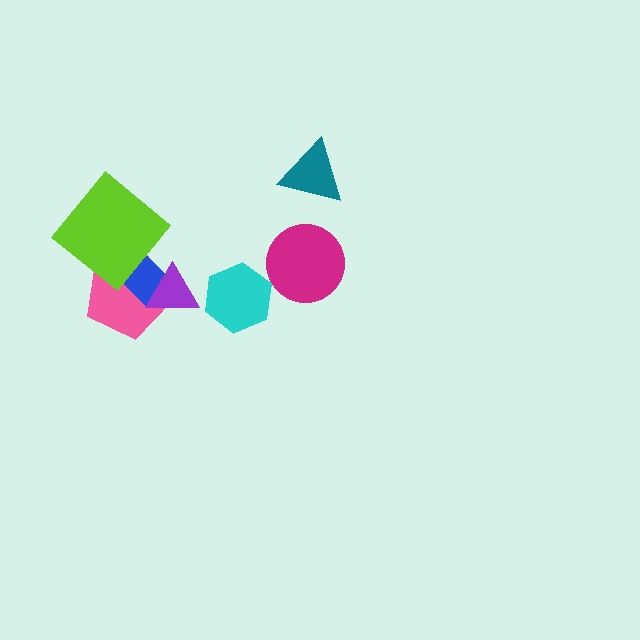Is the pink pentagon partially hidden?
Yes, it is partially covered by another shape.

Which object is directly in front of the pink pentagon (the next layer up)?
The blue diamond is directly in front of the pink pentagon.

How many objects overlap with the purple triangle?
2 objects overlap with the purple triangle.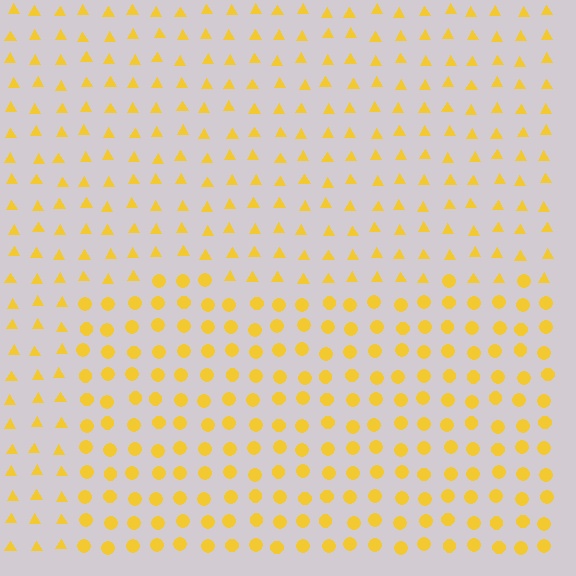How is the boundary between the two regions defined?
The boundary is defined by a change in element shape: circles inside vs. triangles outside. All elements share the same color and spacing.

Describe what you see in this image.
The image is filled with small yellow elements arranged in a uniform grid. A rectangle-shaped region contains circles, while the surrounding area contains triangles. The boundary is defined purely by the change in element shape.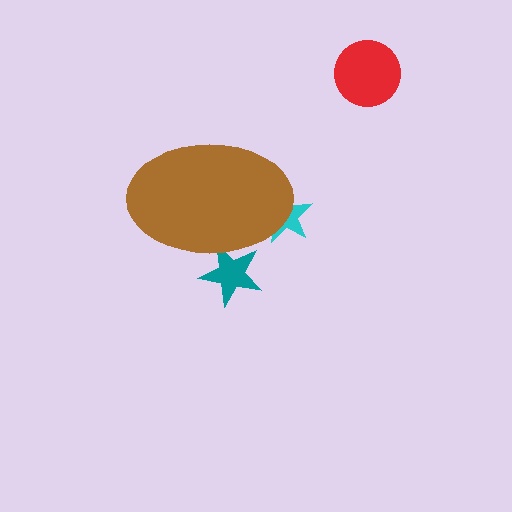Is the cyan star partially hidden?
Yes, the cyan star is partially hidden behind the brown ellipse.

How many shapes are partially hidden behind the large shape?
2 shapes are partially hidden.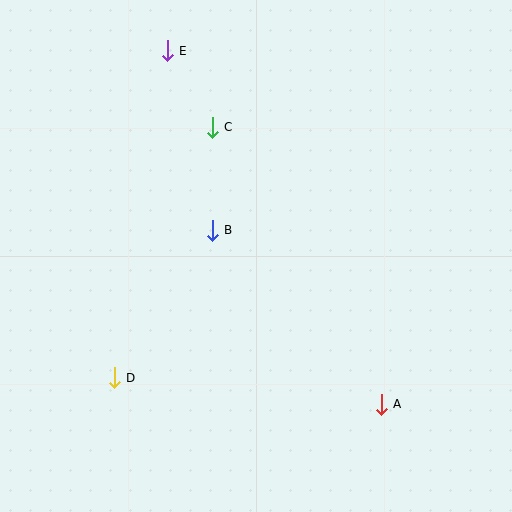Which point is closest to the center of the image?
Point B at (212, 230) is closest to the center.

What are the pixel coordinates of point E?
Point E is at (167, 51).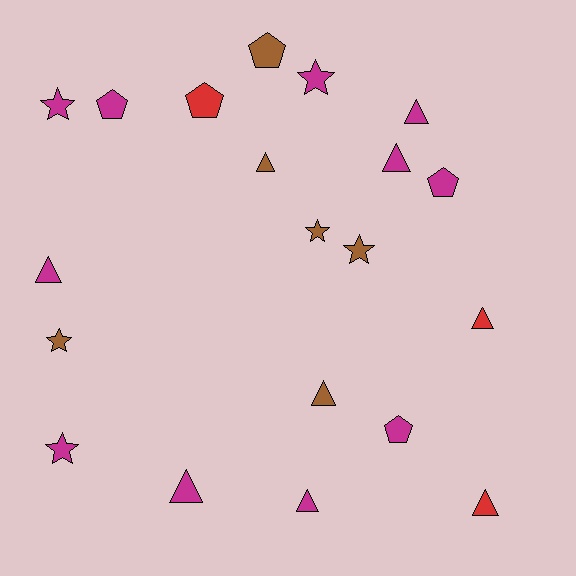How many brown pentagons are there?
There is 1 brown pentagon.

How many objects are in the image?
There are 20 objects.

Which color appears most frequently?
Magenta, with 11 objects.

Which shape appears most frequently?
Triangle, with 9 objects.